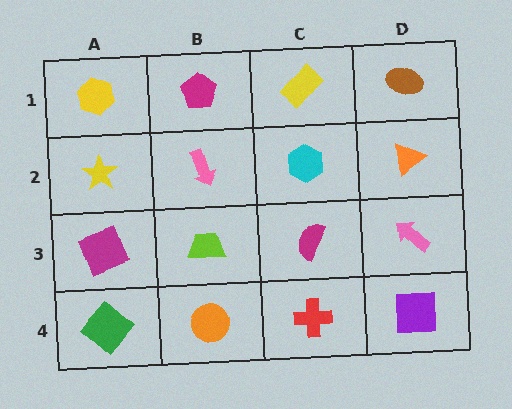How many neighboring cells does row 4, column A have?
2.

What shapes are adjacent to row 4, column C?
A magenta semicircle (row 3, column C), an orange circle (row 4, column B), a purple square (row 4, column D).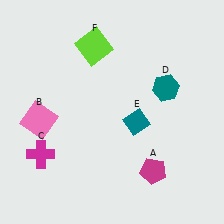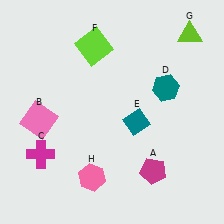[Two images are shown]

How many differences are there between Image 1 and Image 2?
There are 2 differences between the two images.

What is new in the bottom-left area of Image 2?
A pink hexagon (H) was added in the bottom-left area of Image 2.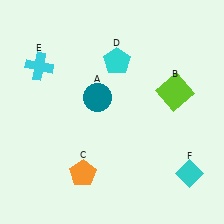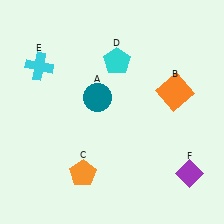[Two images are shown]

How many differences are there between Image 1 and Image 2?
There are 2 differences between the two images.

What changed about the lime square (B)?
In Image 1, B is lime. In Image 2, it changed to orange.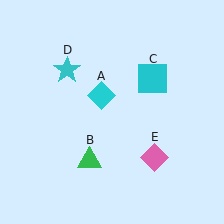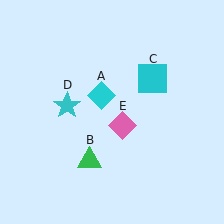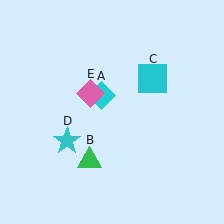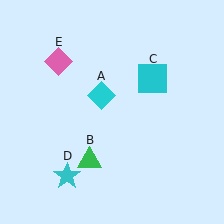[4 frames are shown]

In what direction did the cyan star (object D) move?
The cyan star (object D) moved down.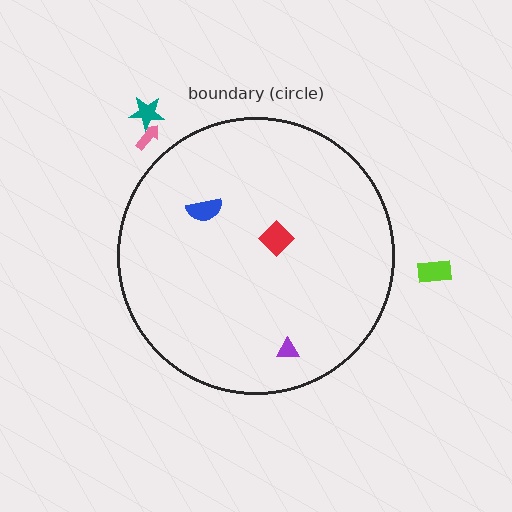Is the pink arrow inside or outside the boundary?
Outside.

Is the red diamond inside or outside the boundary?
Inside.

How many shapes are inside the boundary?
3 inside, 3 outside.